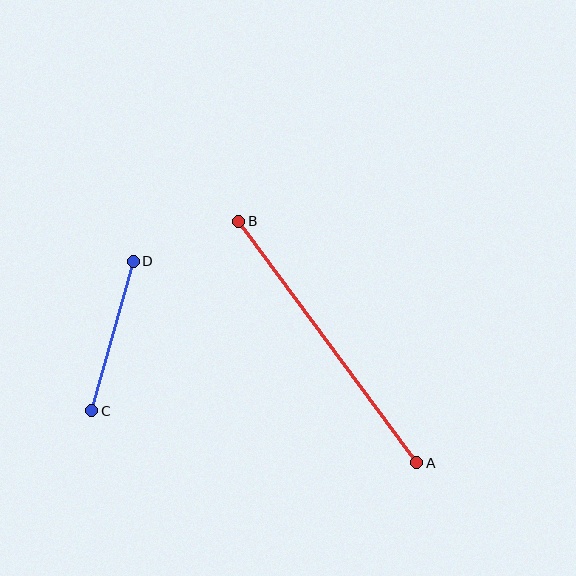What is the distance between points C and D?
The distance is approximately 155 pixels.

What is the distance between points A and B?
The distance is approximately 300 pixels.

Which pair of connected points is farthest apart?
Points A and B are farthest apart.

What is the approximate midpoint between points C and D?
The midpoint is at approximately (113, 336) pixels.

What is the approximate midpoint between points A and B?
The midpoint is at approximately (328, 342) pixels.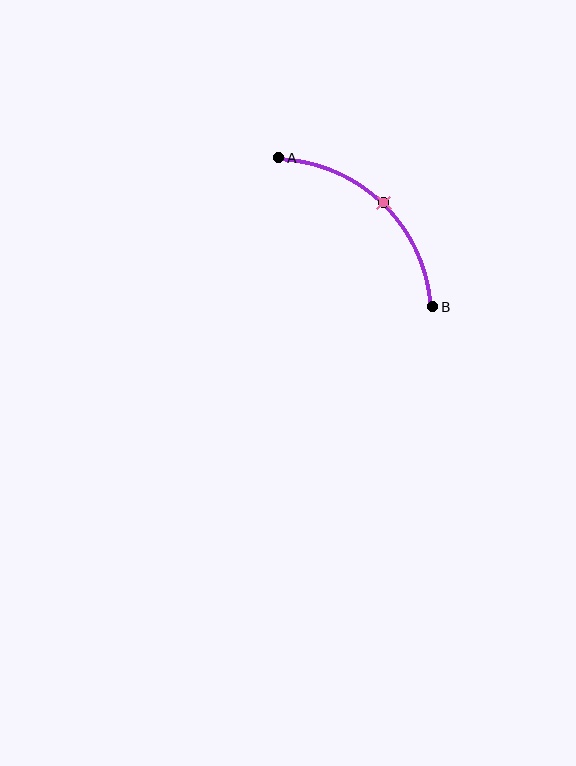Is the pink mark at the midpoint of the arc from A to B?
Yes. The pink mark lies on the arc at equal arc-length from both A and B — it is the arc midpoint.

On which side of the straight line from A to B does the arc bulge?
The arc bulges above and to the right of the straight line connecting A and B.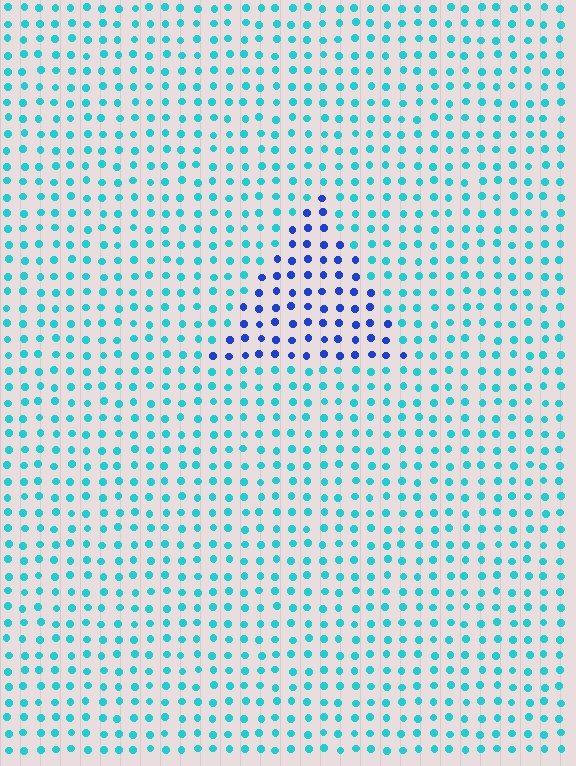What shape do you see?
I see a triangle.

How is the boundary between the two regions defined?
The boundary is defined purely by a slight shift in hue (about 47 degrees). Spacing, size, and orientation are identical on both sides.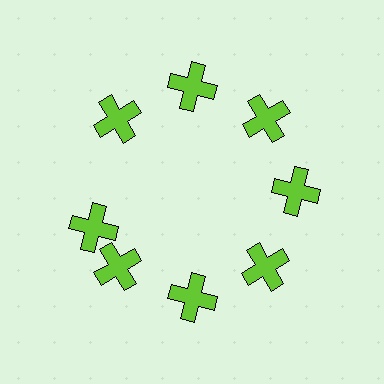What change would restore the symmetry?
The symmetry would be restored by rotating it back into even spacing with its neighbors so that all 8 crosses sit at equal angles and equal distance from the center.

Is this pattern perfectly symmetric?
No. The 8 lime crosses are arranged in a ring, but one element near the 9 o'clock position is rotated out of alignment along the ring, breaking the 8-fold rotational symmetry.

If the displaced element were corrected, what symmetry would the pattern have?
It would have 8-fold rotational symmetry — the pattern would map onto itself every 45 degrees.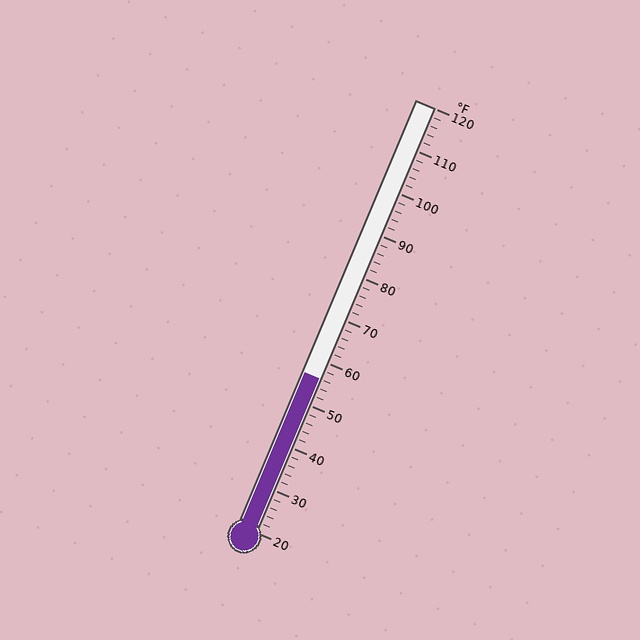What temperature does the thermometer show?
The thermometer shows approximately 56°F.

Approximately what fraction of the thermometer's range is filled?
The thermometer is filled to approximately 35% of its range.